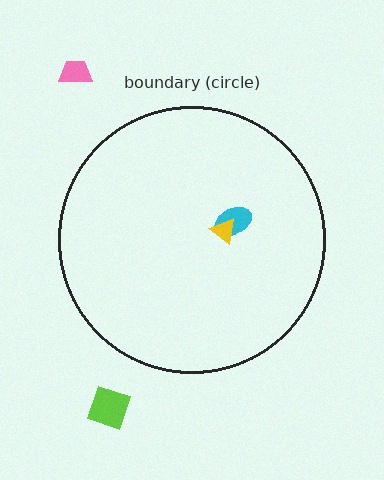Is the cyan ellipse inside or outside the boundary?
Inside.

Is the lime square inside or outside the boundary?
Outside.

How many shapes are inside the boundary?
2 inside, 2 outside.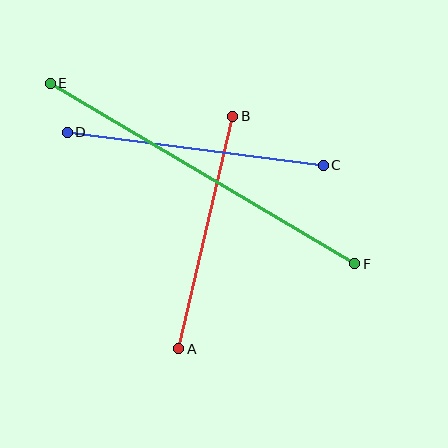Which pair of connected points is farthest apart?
Points E and F are farthest apart.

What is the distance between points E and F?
The distance is approximately 354 pixels.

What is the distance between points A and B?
The distance is approximately 239 pixels.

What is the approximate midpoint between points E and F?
The midpoint is at approximately (203, 173) pixels.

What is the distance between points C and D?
The distance is approximately 258 pixels.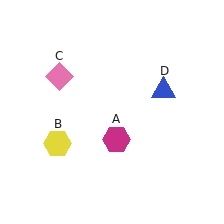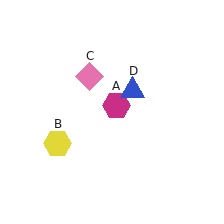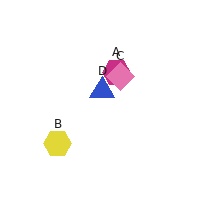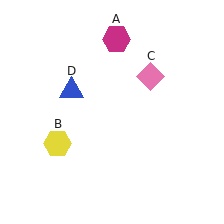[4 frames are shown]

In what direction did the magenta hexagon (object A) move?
The magenta hexagon (object A) moved up.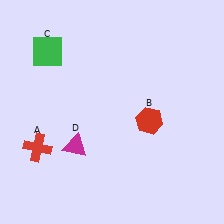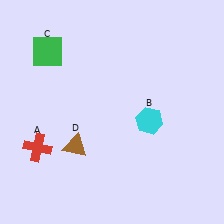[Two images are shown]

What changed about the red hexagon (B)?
In Image 1, B is red. In Image 2, it changed to cyan.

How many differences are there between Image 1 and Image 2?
There are 2 differences between the two images.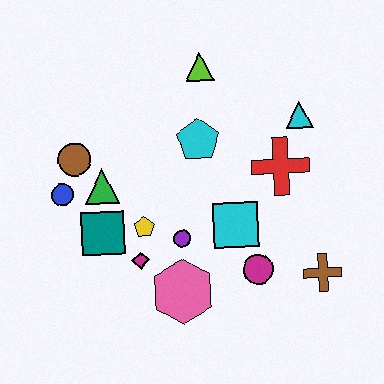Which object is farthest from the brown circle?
The brown cross is farthest from the brown circle.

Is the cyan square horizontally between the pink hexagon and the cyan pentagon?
No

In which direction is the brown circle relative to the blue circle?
The brown circle is above the blue circle.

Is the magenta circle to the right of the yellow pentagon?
Yes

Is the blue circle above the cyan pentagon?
No